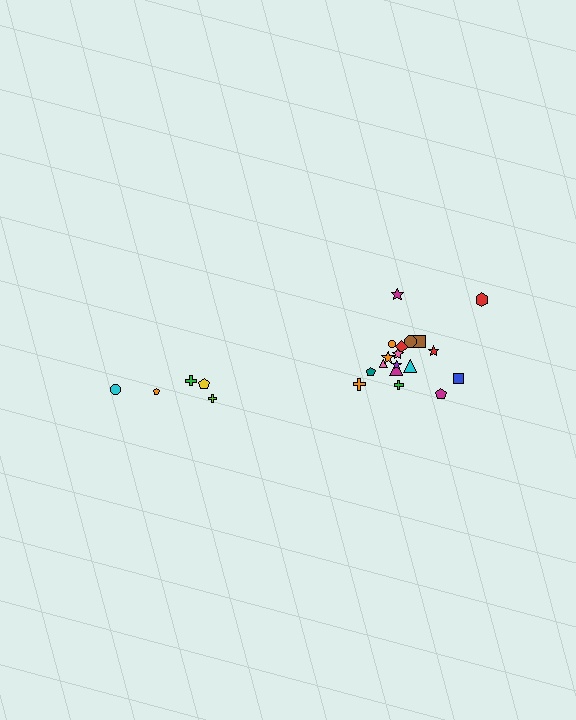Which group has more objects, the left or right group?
The right group.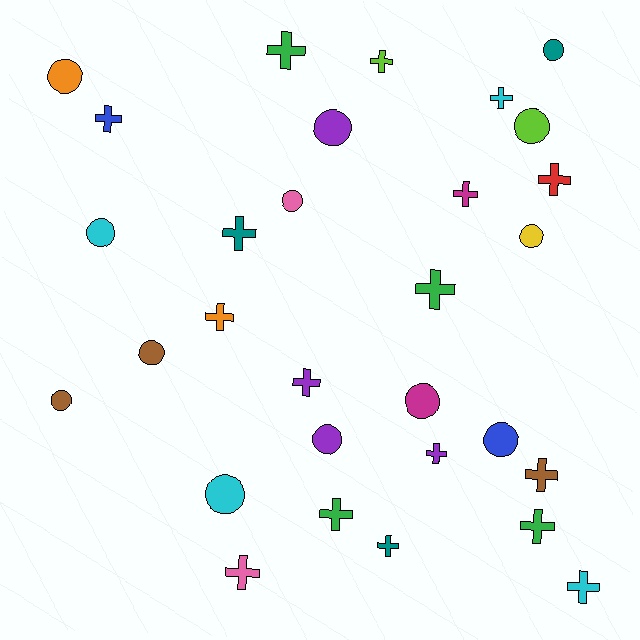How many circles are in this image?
There are 13 circles.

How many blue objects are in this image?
There are 2 blue objects.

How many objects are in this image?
There are 30 objects.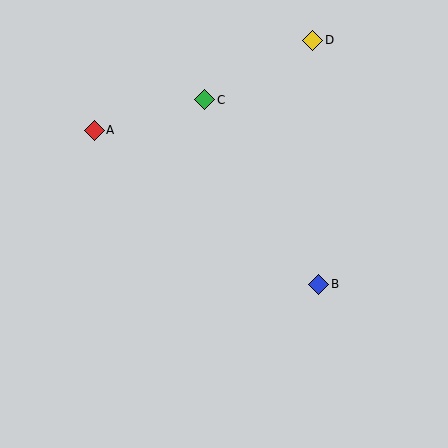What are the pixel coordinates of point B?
Point B is at (319, 284).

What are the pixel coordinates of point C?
Point C is at (205, 100).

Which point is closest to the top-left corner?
Point A is closest to the top-left corner.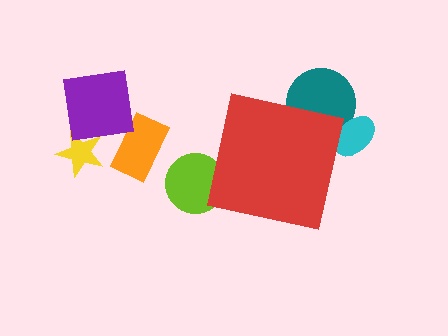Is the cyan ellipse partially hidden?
Yes, the cyan ellipse is partially hidden behind the red square.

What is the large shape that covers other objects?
A red square.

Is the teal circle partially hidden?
Yes, the teal circle is partially hidden behind the red square.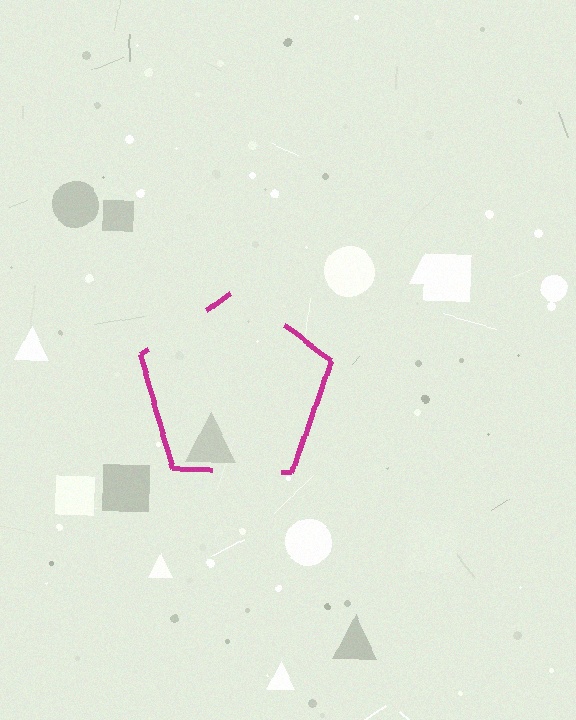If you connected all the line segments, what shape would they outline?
They would outline a pentagon.